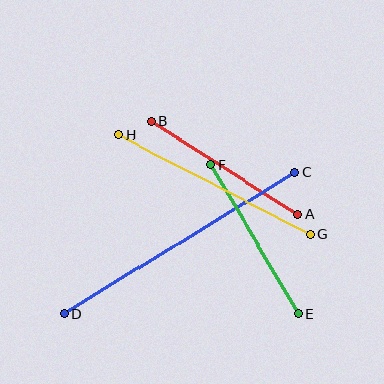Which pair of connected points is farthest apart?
Points C and D are farthest apart.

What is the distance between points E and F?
The distance is approximately 173 pixels.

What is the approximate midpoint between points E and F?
The midpoint is at approximately (254, 239) pixels.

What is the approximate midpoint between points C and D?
The midpoint is at approximately (179, 243) pixels.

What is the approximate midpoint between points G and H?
The midpoint is at approximately (214, 185) pixels.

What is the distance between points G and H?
The distance is approximately 216 pixels.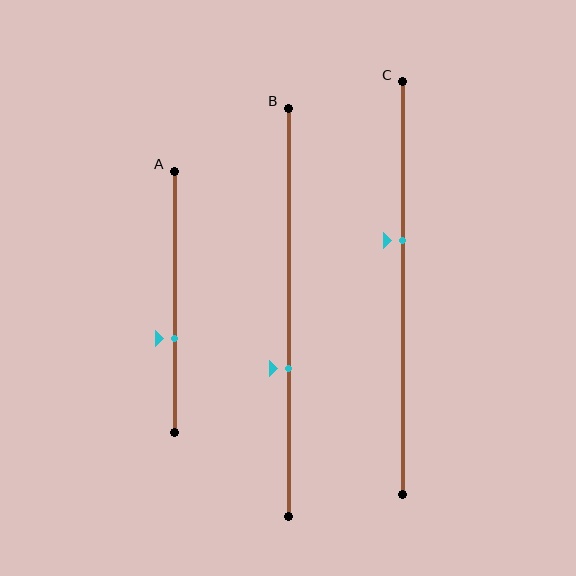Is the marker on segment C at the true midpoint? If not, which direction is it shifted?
No, the marker on segment C is shifted upward by about 12% of the segment length.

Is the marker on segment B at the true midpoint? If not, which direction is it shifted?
No, the marker on segment B is shifted downward by about 14% of the segment length.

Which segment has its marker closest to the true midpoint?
Segment C has its marker closest to the true midpoint.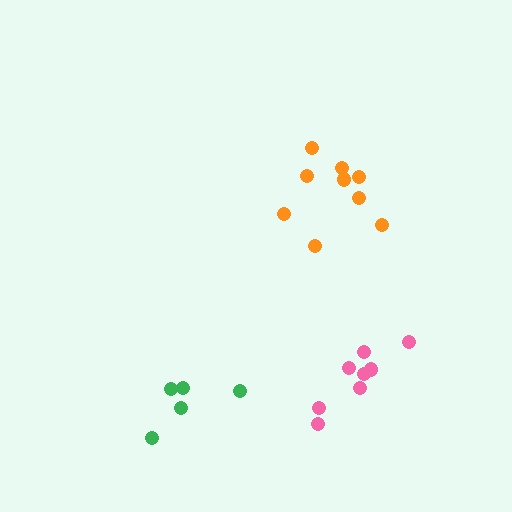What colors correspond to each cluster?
The clusters are colored: pink, orange, green.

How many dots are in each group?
Group 1: 8 dots, Group 2: 9 dots, Group 3: 5 dots (22 total).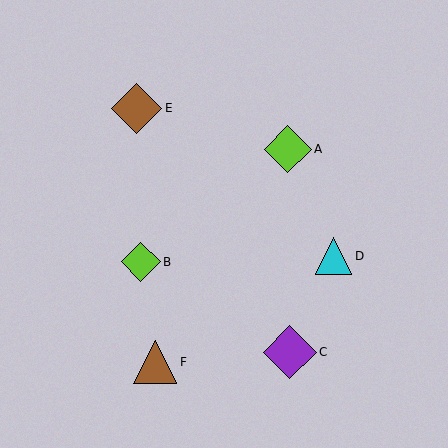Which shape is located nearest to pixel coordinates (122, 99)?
The brown diamond (labeled E) at (137, 108) is nearest to that location.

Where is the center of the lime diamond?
The center of the lime diamond is at (288, 149).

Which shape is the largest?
The purple diamond (labeled C) is the largest.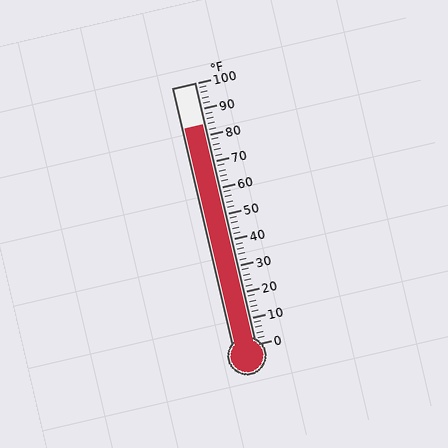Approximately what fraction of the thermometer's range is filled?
The thermometer is filled to approximately 85% of its range.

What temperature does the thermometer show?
The thermometer shows approximately 84°F.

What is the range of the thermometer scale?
The thermometer scale ranges from 0°F to 100°F.